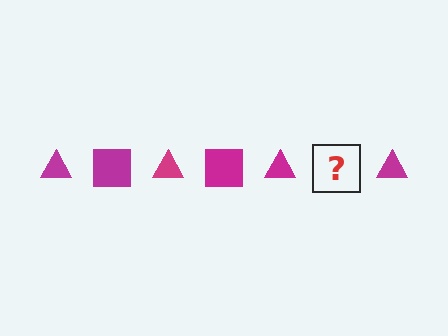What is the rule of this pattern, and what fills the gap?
The rule is that the pattern cycles through triangle, square shapes in magenta. The gap should be filled with a magenta square.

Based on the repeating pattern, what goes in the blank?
The blank should be a magenta square.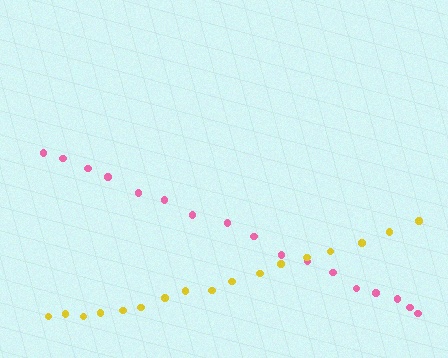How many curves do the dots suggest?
There are 2 distinct paths.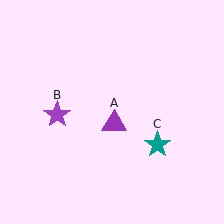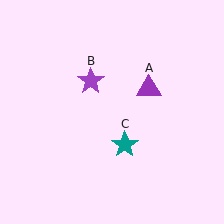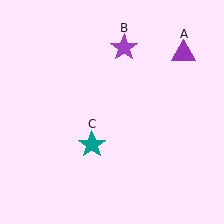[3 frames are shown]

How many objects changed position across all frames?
3 objects changed position: purple triangle (object A), purple star (object B), teal star (object C).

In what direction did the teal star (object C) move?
The teal star (object C) moved left.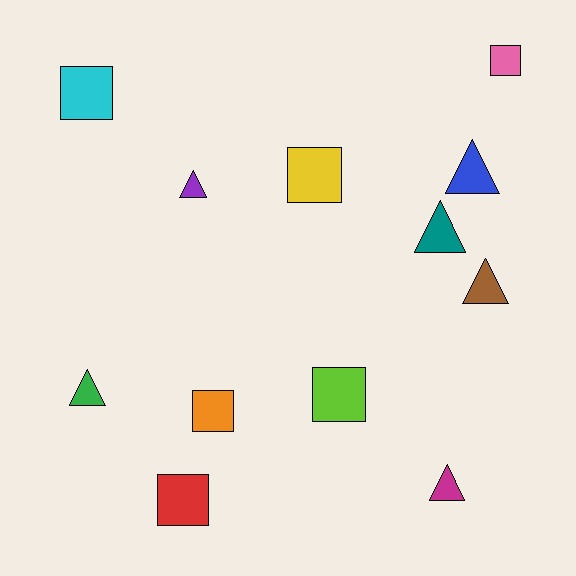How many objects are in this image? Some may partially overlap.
There are 12 objects.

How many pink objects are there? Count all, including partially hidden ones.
There is 1 pink object.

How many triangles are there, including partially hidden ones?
There are 6 triangles.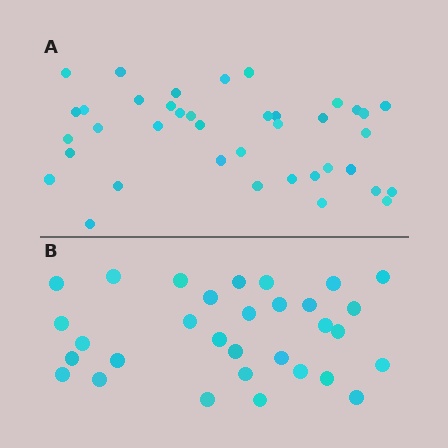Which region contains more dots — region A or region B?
Region A (the top region) has more dots.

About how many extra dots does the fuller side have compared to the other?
Region A has roughly 8 or so more dots than region B.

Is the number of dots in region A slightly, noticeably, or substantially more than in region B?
Region A has noticeably more, but not dramatically so. The ratio is roughly 1.3 to 1.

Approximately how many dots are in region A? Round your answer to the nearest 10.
About 40 dots. (The exact count is 39, which rounds to 40.)